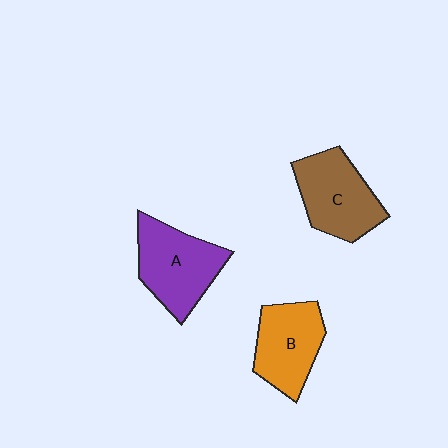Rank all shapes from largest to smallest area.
From largest to smallest: A (purple), C (brown), B (orange).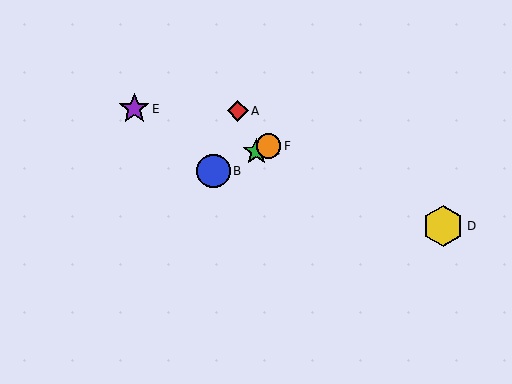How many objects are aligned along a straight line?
3 objects (B, C, F) are aligned along a straight line.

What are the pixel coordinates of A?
Object A is at (238, 111).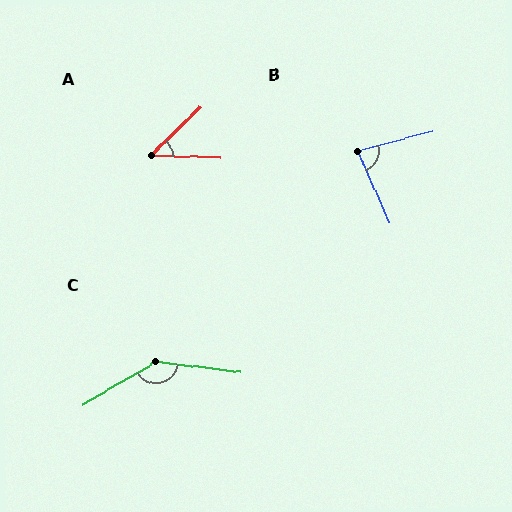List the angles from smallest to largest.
A (46°), B (81°), C (142°).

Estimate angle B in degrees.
Approximately 81 degrees.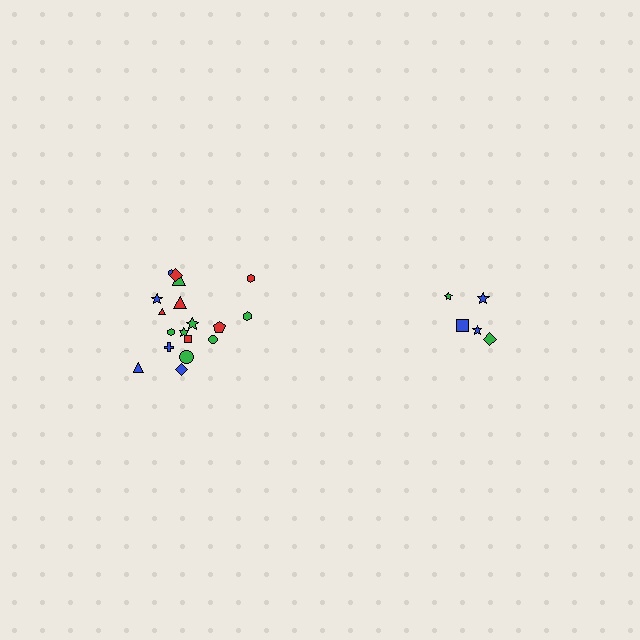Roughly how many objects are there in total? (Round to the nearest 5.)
Roughly 25 objects in total.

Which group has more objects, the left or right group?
The left group.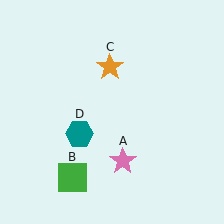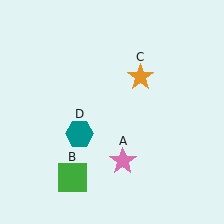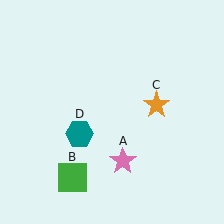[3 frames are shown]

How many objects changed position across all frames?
1 object changed position: orange star (object C).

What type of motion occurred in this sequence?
The orange star (object C) rotated clockwise around the center of the scene.